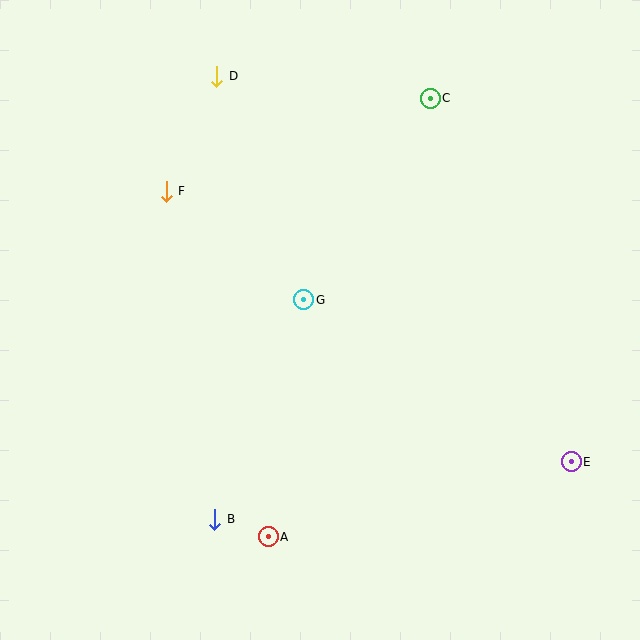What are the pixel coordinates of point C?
Point C is at (430, 98).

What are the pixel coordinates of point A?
Point A is at (268, 537).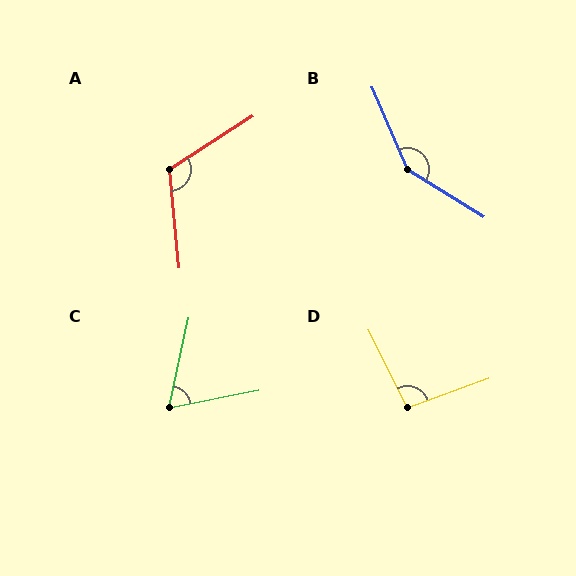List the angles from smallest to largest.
C (67°), D (97°), A (117°), B (145°).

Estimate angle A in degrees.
Approximately 117 degrees.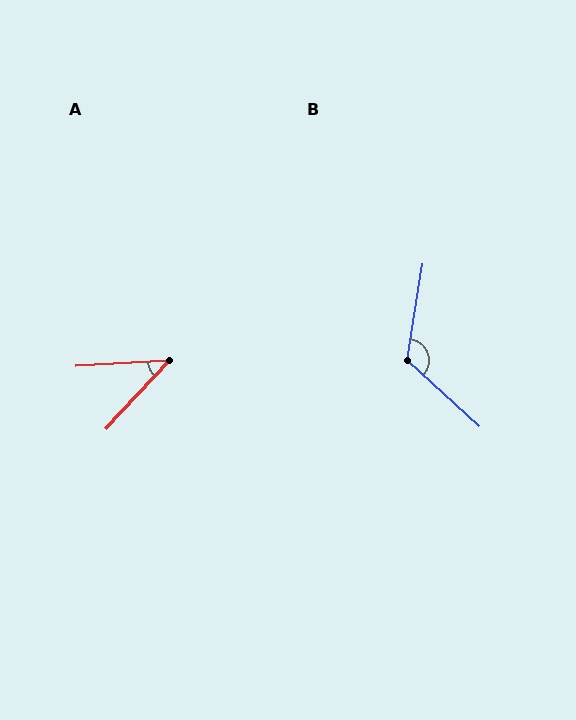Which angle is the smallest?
A, at approximately 44 degrees.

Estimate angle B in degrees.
Approximately 123 degrees.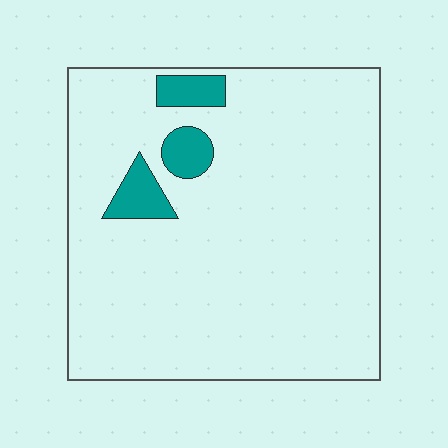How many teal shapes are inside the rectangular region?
3.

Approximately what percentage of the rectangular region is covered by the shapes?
Approximately 5%.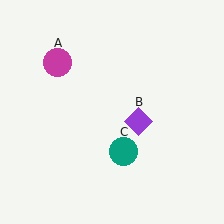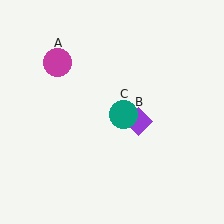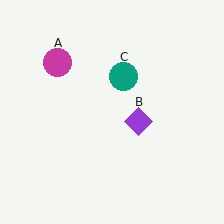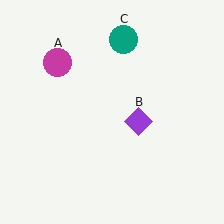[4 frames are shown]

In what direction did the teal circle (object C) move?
The teal circle (object C) moved up.